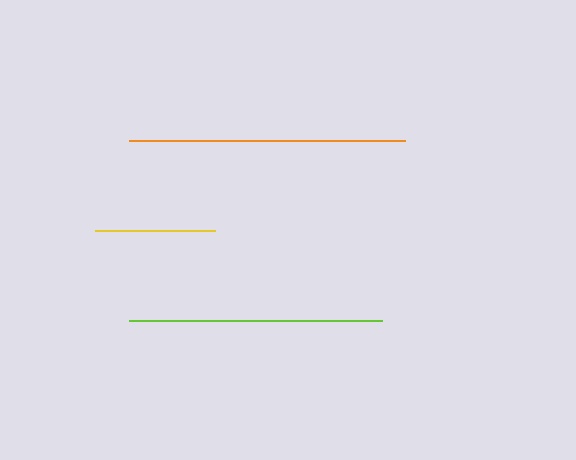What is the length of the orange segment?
The orange segment is approximately 276 pixels long.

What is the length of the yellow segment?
The yellow segment is approximately 121 pixels long.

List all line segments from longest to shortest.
From longest to shortest: orange, lime, yellow.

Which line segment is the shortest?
The yellow line is the shortest at approximately 121 pixels.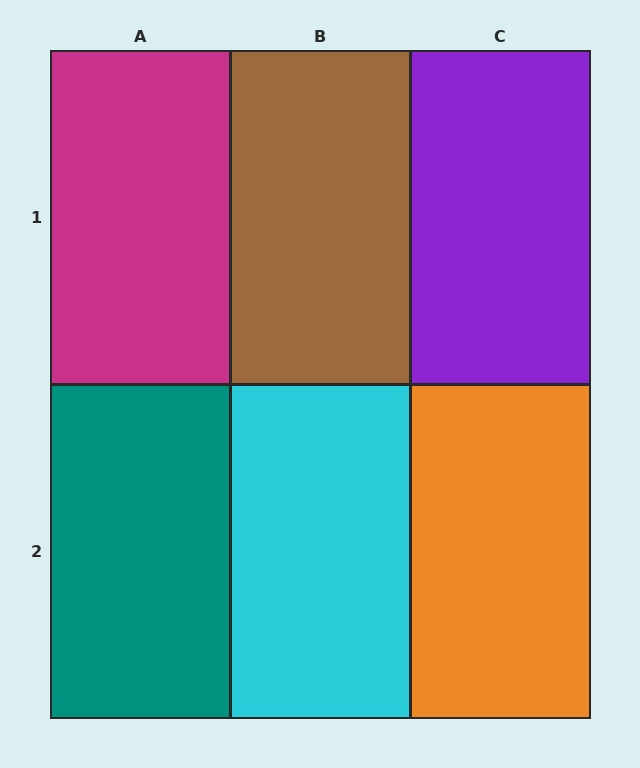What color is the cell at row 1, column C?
Purple.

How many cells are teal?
1 cell is teal.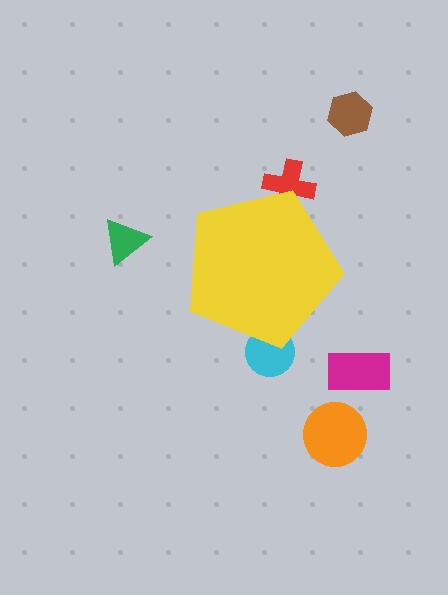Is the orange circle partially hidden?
No, the orange circle is fully visible.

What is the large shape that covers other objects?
A yellow pentagon.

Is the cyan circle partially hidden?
Yes, the cyan circle is partially hidden behind the yellow pentagon.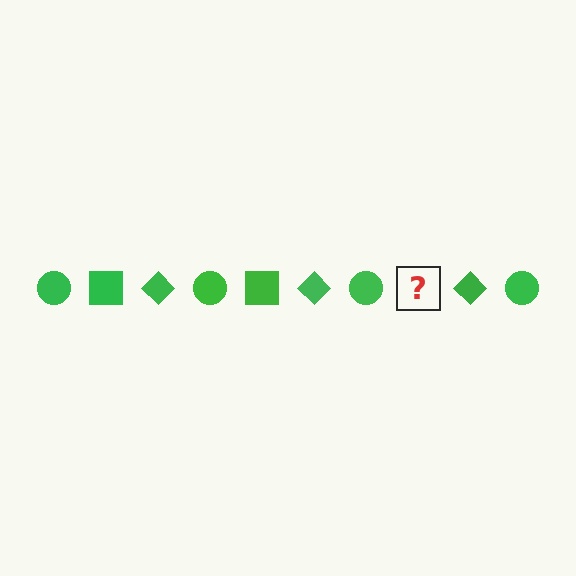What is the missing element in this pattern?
The missing element is a green square.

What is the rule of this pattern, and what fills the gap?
The rule is that the pattern cycles through circle, square, diamond shapes in green. The gap should be filled with a green square.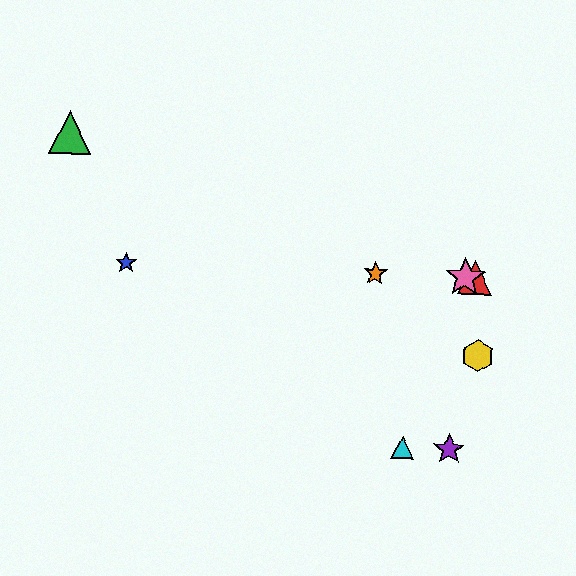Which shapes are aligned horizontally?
The red triangle, the blue star, the orange star, the pink star are aligned horizontally.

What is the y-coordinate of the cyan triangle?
The cyan triangle is at y≈447.